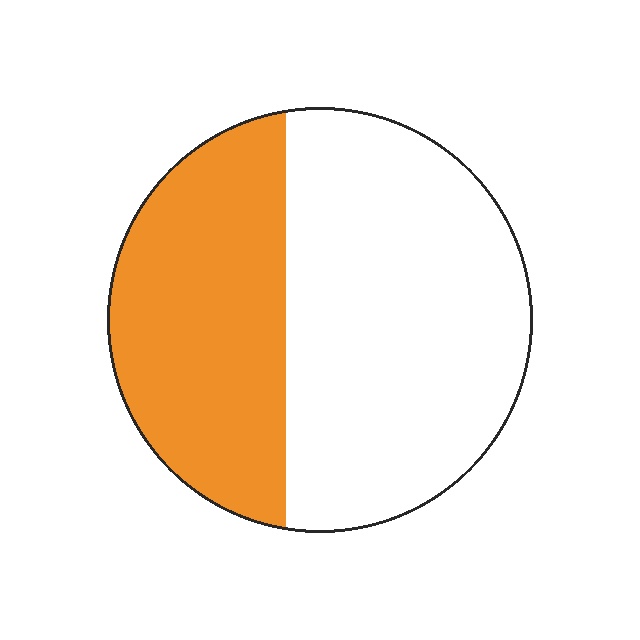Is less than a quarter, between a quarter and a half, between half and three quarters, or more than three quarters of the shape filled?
Between a quarter and a half.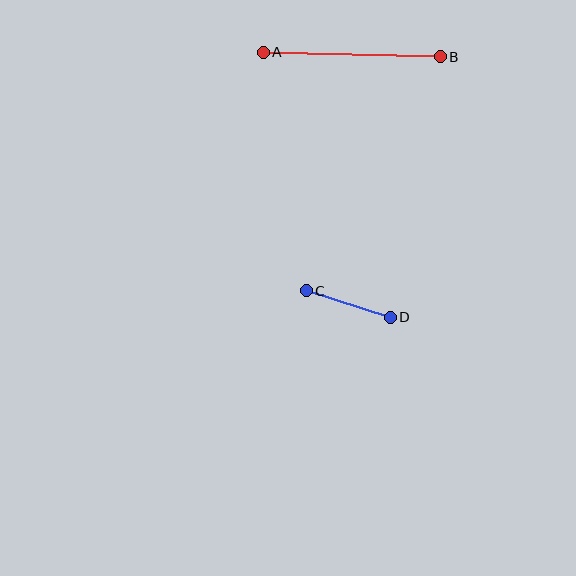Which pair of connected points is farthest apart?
Points A and B are farthest apart.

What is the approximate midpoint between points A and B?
The midpoint is at approximately (352, 55) pixels.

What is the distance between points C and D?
The distance is approximately 88 pixels.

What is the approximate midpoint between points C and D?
The midpoint is at approximately (348, 304) pixels.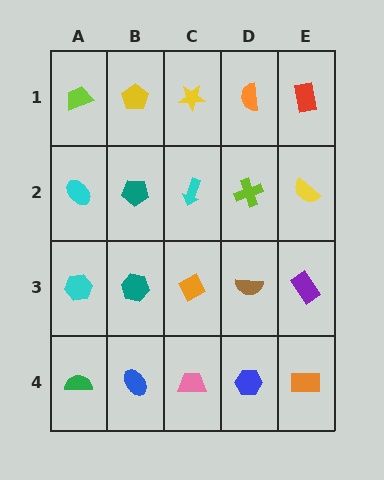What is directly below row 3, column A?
A green semicircle.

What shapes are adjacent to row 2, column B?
A yellow pentagon (row 1, column B), a teal hexagon (row 3, column B), a cyan ellipse (row 2, column A), a cyan arrow (row 2, column C).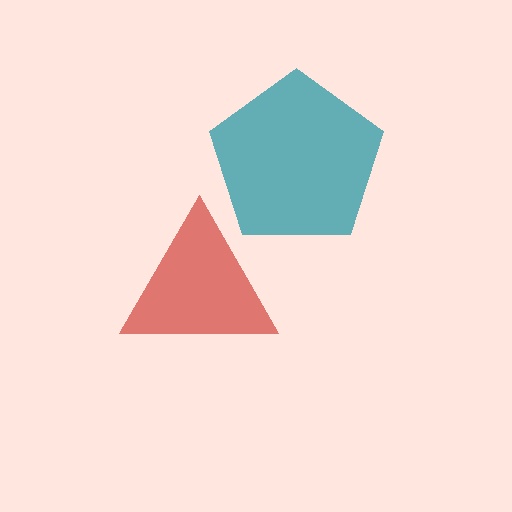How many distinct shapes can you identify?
There are 2 distinct shapes: a red triangle, a teal pentagon.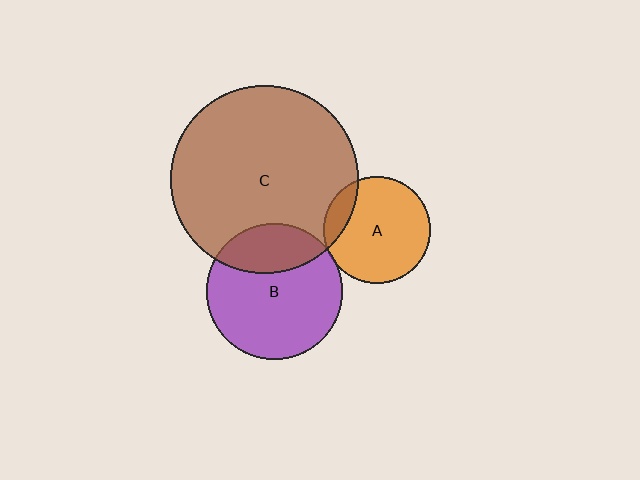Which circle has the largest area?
Circle C (brown).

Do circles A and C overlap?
Yes.